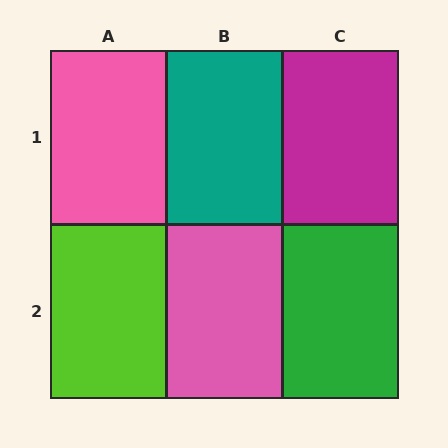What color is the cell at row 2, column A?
Lime.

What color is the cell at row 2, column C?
Green.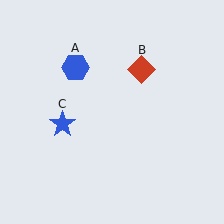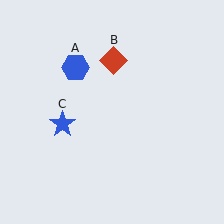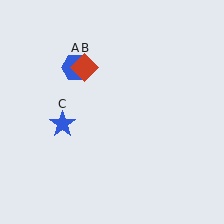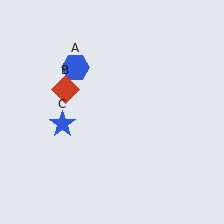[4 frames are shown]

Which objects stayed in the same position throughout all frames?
Blue hexagon (object A) and blue star (object C) remained stationary.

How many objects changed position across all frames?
1 object changed position: red diamond (object B).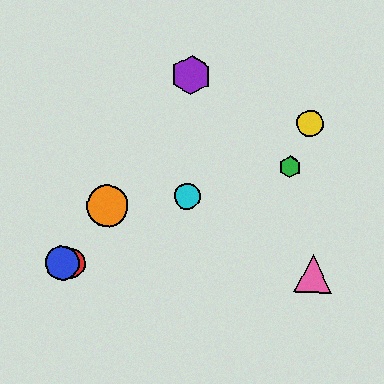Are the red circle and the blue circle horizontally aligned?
Yes, both are at y≈263.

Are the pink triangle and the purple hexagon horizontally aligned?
No, the pink triangle is at y≈274 and the purple hexagon is at y≈75.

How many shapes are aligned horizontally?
3 shapes (the red circle, the blue circle, the pink triangle) are aligned horizontally.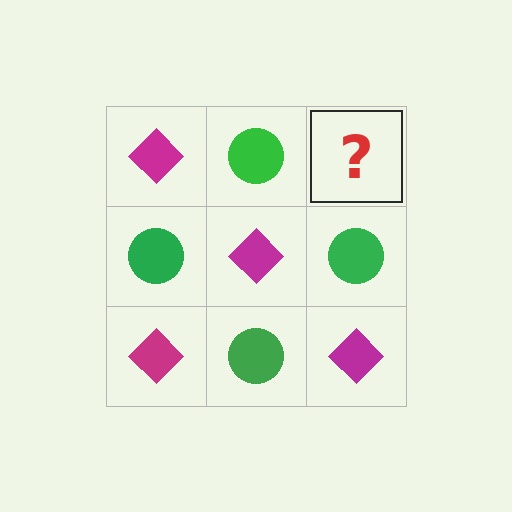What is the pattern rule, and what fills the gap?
The rule is that it alternates magenta diamond and green circle in a checkerboard pattern. The gap should be filled with a magenta diamond.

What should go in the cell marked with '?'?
The missing cell should contain a magenta diamond.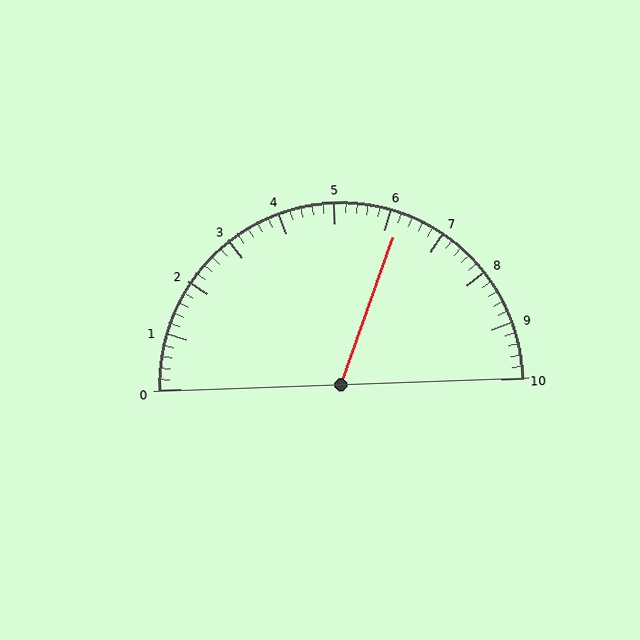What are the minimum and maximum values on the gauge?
The gauge ranges from 0 to 10.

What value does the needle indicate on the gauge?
The needle indicates approximately 6.2.